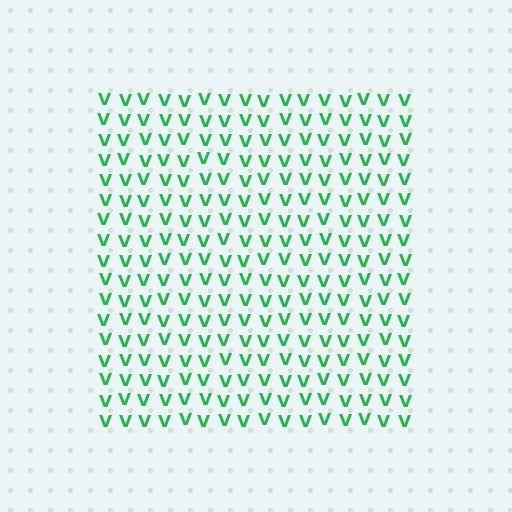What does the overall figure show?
The overall figure shows a square.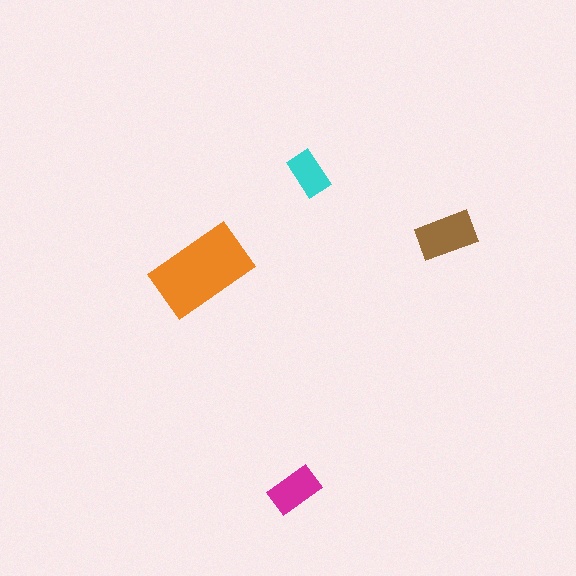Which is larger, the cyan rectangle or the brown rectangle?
The brown one.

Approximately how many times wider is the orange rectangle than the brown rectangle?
About 1.5 times wider.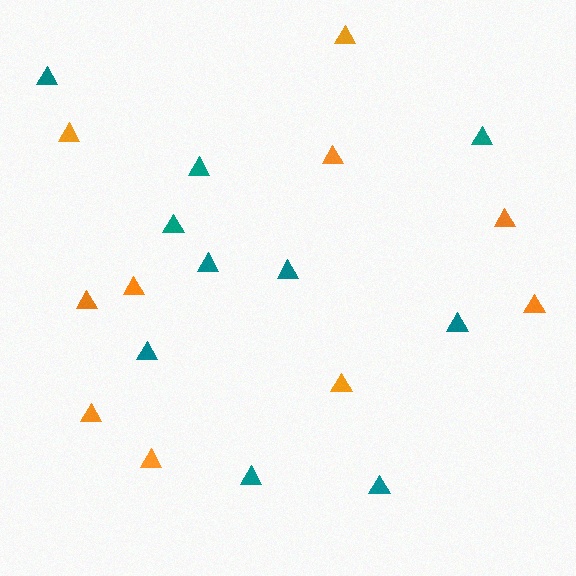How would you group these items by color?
There are 2 groups: one group of orange triangles (10) and one group of teal triangles (10).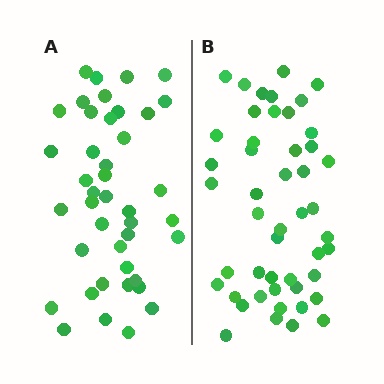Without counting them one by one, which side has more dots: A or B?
Region B (the right region) has more dots.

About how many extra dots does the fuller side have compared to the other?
Region B has about 6 more dots than region A.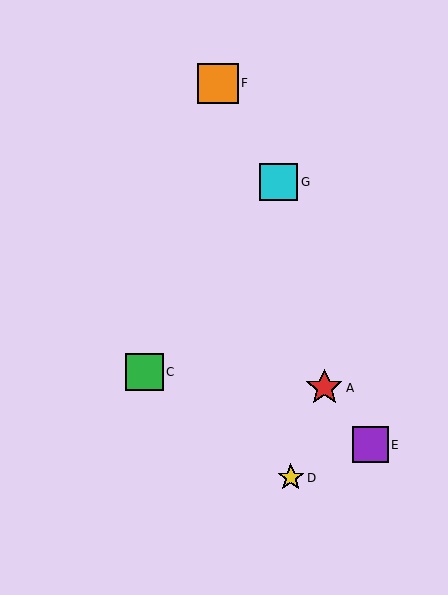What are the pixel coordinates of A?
Object A is at (324, 388).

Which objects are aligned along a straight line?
Objects B, C, G are aligned along a straight line.